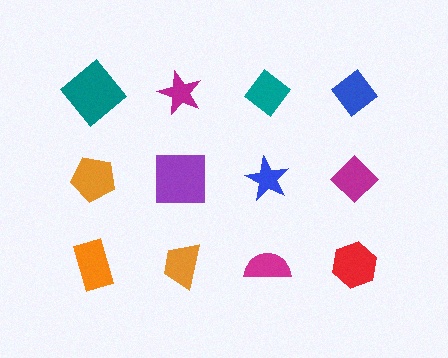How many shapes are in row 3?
4 shapes.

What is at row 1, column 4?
A blue diamond.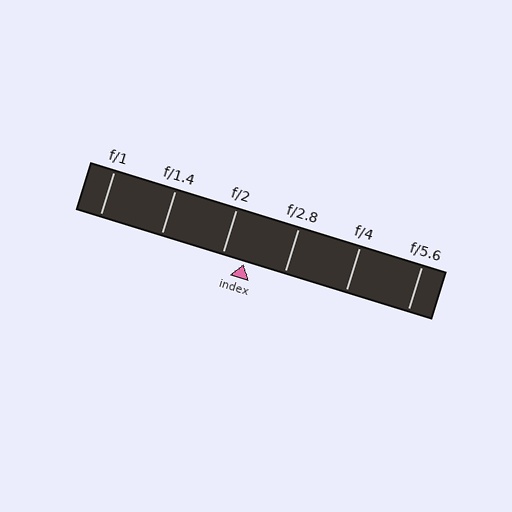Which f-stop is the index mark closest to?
The index mark is closest to f/2.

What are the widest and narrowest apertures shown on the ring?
The widest aperture shown is f/1 and the narrowest is f/5.6.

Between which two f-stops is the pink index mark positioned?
The index mark is between f/2 and f/2.8.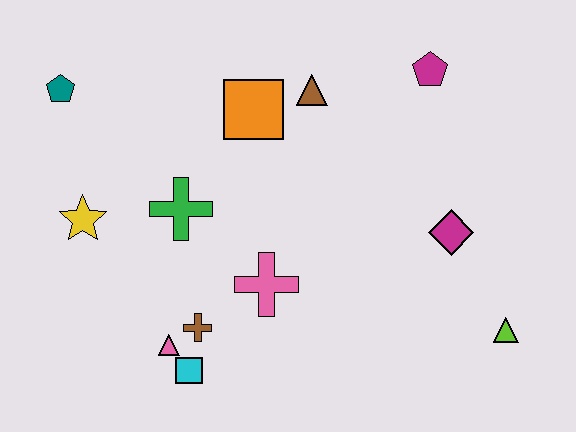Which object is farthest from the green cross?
The lime triangle is farthest from the green cross.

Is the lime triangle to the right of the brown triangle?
Yes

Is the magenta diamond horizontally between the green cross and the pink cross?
No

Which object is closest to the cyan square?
The pink triangle is closest to the cyan square.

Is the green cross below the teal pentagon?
Yes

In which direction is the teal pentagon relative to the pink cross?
The teal pentagon is to the left of the pink cross.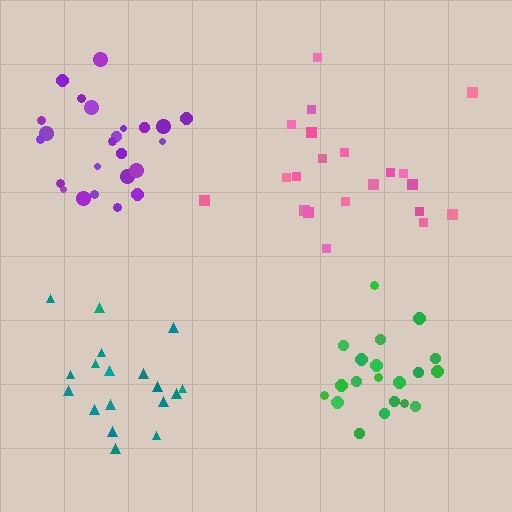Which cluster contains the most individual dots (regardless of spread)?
Purple (24).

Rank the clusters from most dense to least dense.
green, purple, teal, pink.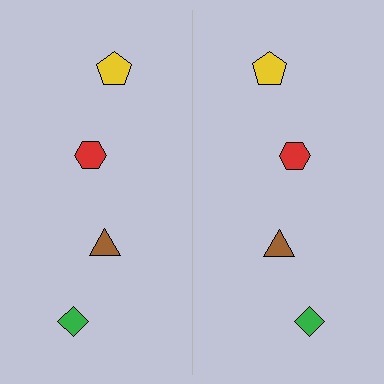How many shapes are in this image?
There are 8 shapes in this image.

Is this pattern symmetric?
Yes, this pattern has bilateral (reflection) symmetry.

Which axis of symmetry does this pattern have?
The pattern has a vertical axis of symmetry running through the center of the image.